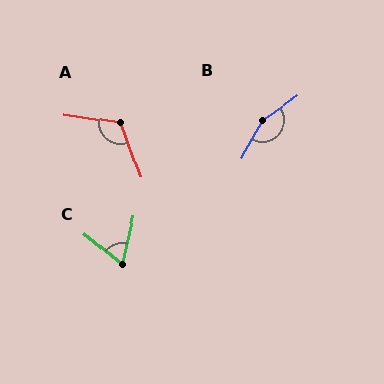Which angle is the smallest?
C, at approximately 64 degrees.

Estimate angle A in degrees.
Approximately 118 degrees.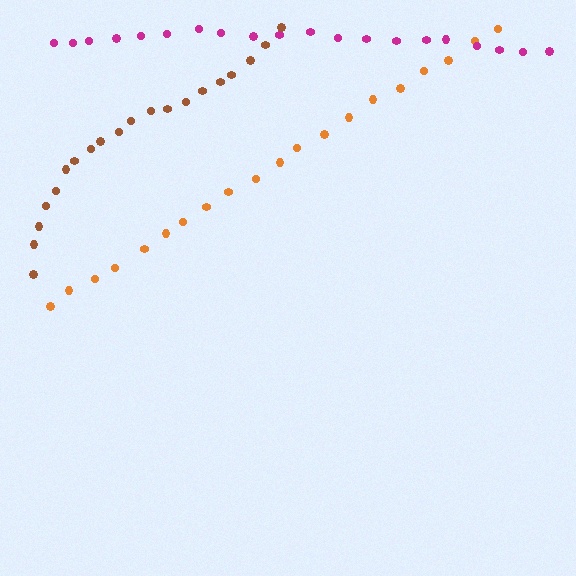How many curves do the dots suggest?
There are 3 distinct paths.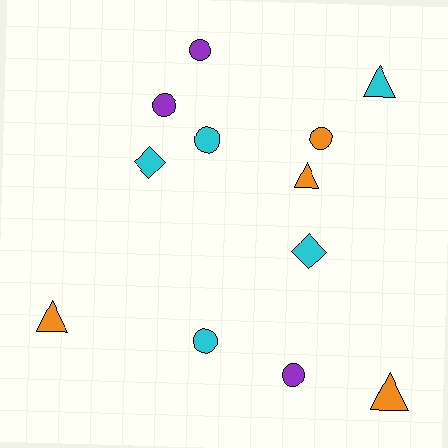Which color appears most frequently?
Cyan, with 5 objects.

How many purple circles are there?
There are 3 purple circles.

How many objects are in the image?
There are 12 objects.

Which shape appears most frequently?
Circle, with 6 objects.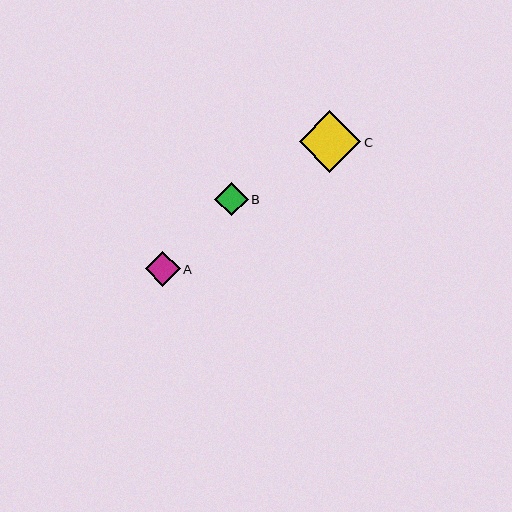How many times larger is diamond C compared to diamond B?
Diamond C is approximately 1.8 times the size of diamond B.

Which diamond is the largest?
Diamond C is the largest with a size of approximately 62 pixels.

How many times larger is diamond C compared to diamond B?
Diamond C is approximately 1.8 times the size of diamond B.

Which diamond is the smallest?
Diamond B is the smallest with a size of approximately 33 pixels.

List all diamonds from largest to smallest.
From largest to smallest: C, A, B.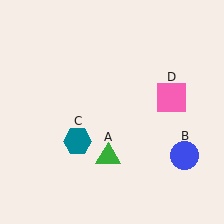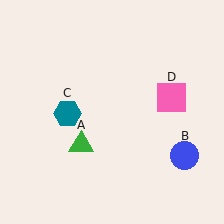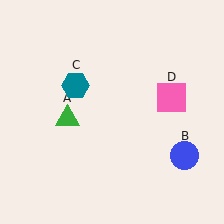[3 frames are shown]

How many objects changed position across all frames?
2 objects changed position: green triangle (object A), teal hexagon (object C).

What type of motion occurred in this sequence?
The green triangle (object A), teal hexagon (object C) rotated clockwise around the center of the scene.